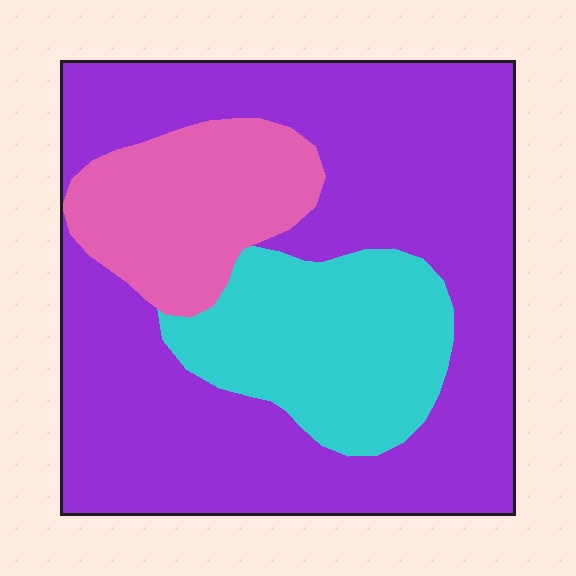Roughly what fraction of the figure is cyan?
Cyan takes up about one fifth (1/5) of the figure.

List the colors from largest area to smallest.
From largest to smallest: purple, cyan, pink.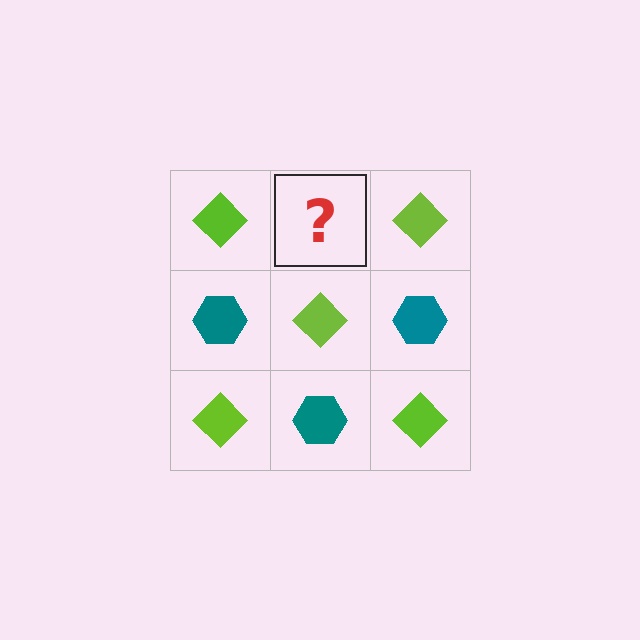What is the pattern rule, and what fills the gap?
The rule is that it alternates lime diamond and teal hexagon in a checkerboard pattern. The gap should be filled with a teal hexagon.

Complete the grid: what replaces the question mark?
The question mark should be replaced with a teal hexagon.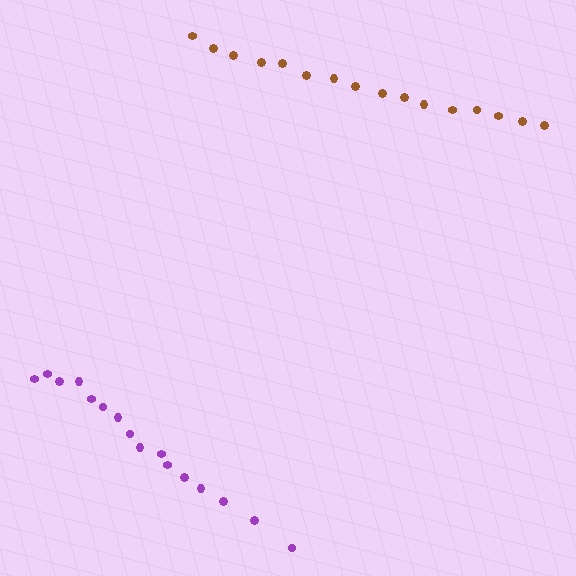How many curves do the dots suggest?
There are 2 distinct paths.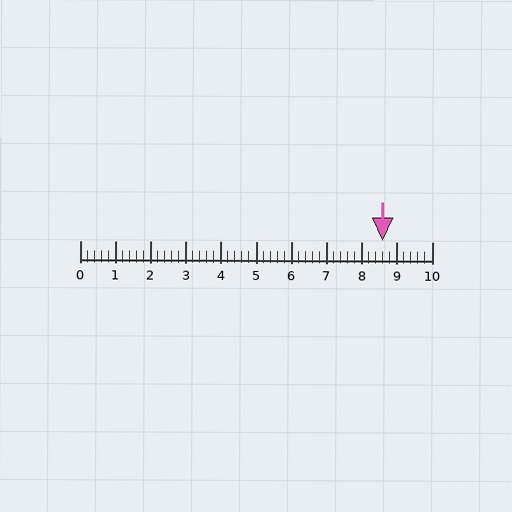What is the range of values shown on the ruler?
The ruler shows values from 0 to 10.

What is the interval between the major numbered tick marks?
The major tick marks are spaced 1 units apart.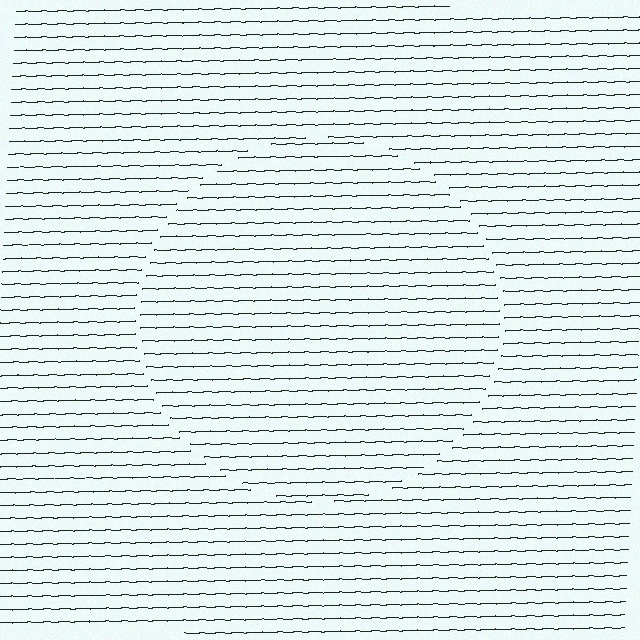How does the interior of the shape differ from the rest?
The interior of the shape contains the same grating, shifted by half a period — the contour is defined by the phase discontinuity where line-ends from the inner and outer gratings abut.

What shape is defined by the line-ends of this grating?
An illusory circle. The interior of the shape contains the same grating, shifted by half a period — the contour is defined by the phase discontinuity where line-ends from the inner and outer gratings abut.